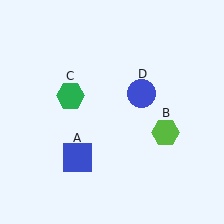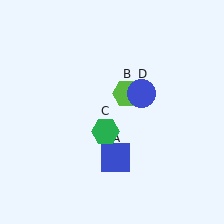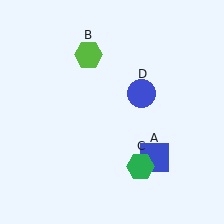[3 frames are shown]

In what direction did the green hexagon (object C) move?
The green hexagon (object C) moved down and to the right.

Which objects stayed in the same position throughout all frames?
Blue circle (object D) remained stationary.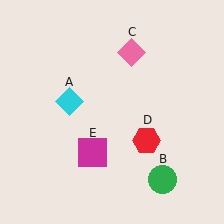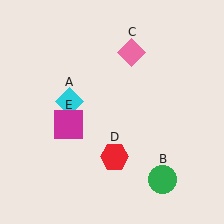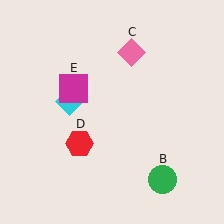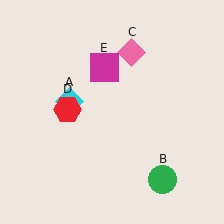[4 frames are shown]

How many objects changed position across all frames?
2 objects changed position: red hexagon (object D), magenta square (object E).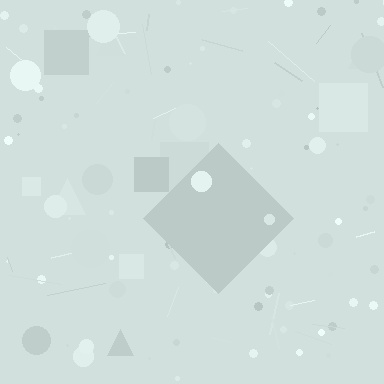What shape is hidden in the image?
A diamond is hidden in the image.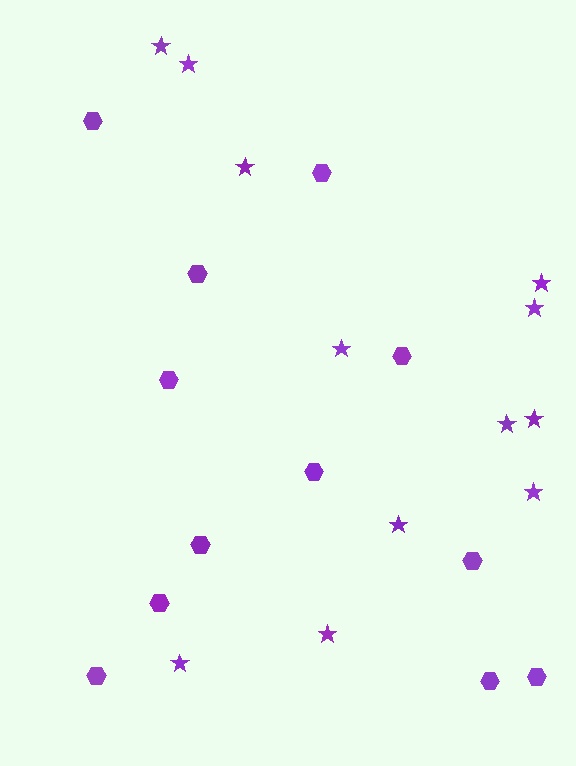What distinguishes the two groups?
There are 2 groups: one group of hexagons (12) and one group of stars (12).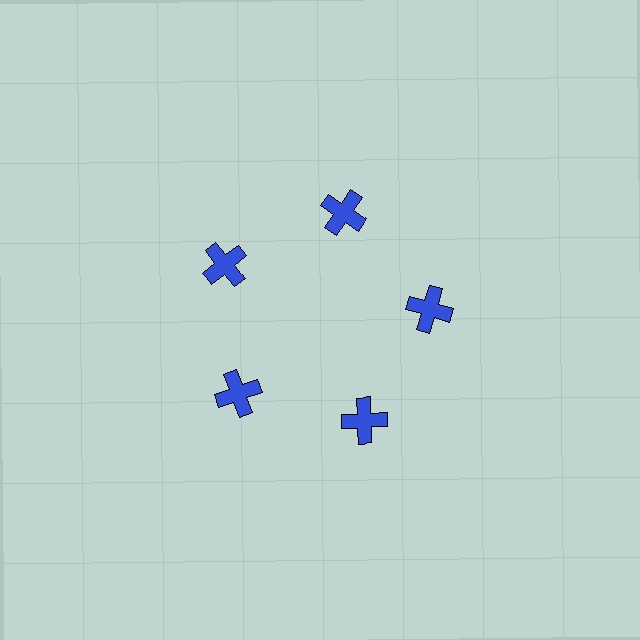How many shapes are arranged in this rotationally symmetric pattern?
There are 5 shapes, arranged in 5 groups of 1.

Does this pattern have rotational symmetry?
Yes, this pattern has 5-fold rotational symmetry. It looks the same after rotating 72 degrees around the center.